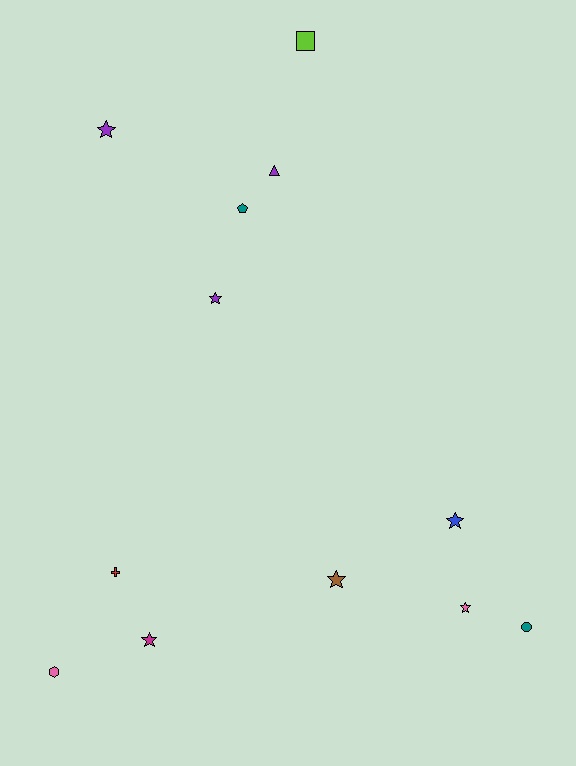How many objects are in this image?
There are 12 objects.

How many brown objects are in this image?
There is 1 brown object.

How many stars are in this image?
There are 6 stars.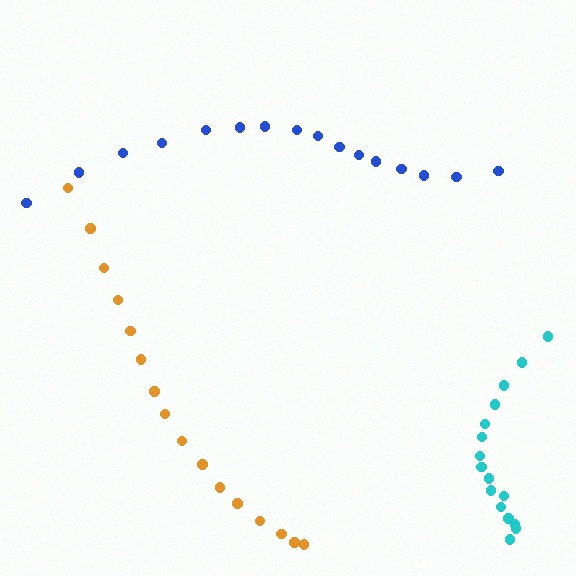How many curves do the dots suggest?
There are 3 distinct paths.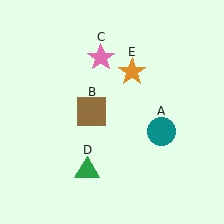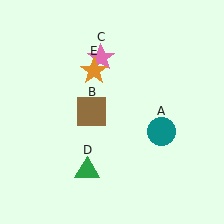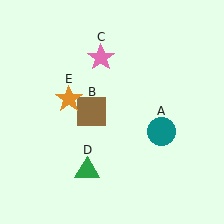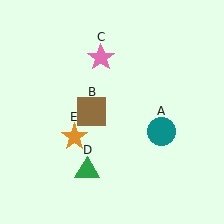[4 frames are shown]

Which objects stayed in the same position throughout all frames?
Teal circle (object A) and brown square (object B) and pink star (object C) and green triangle (object D) remained stationary.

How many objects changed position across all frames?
1 object changed position: orange star (object E).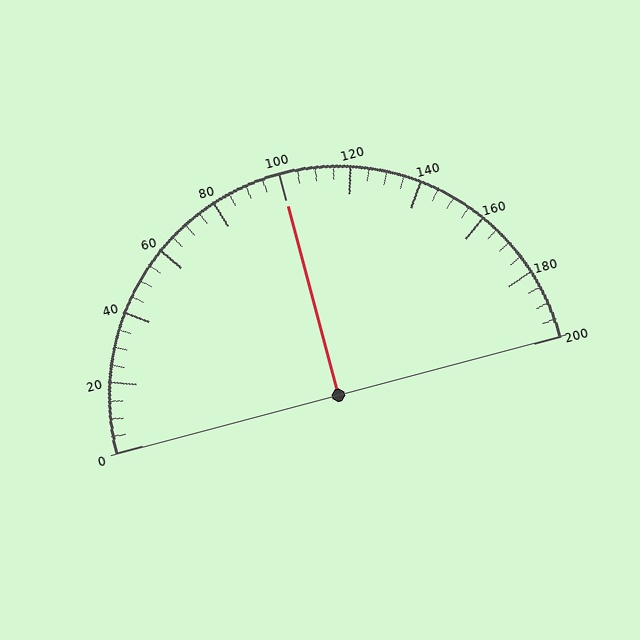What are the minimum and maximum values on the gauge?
The gauge ranges from 0 to 200.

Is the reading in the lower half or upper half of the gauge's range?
The reading is in the upper half of the range (0 to 200).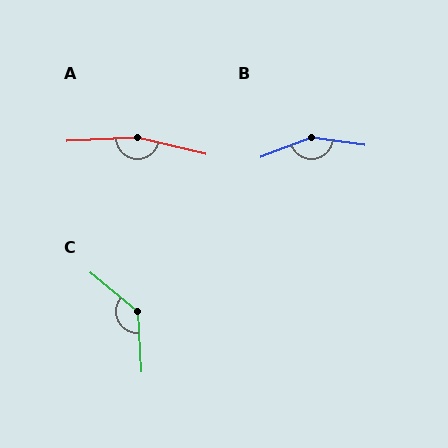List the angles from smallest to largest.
C (132°), B (151°), A (164°).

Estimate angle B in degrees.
Approximately 151 degrees.